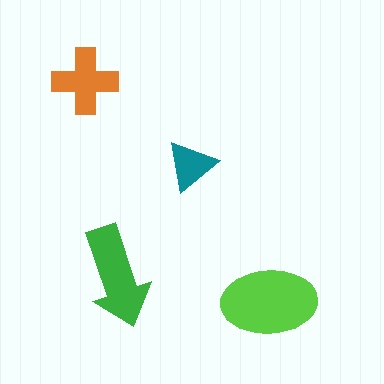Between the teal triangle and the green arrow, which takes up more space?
The green arrow.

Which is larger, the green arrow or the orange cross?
The green arrow.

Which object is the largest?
The lime ellipse.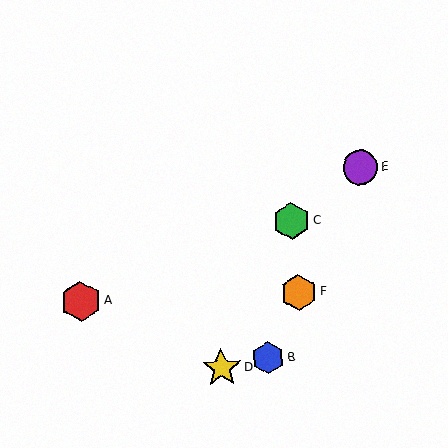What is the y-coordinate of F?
Object F is at y≈292.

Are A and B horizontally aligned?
No, A is at y≈301 and B is at y≈358.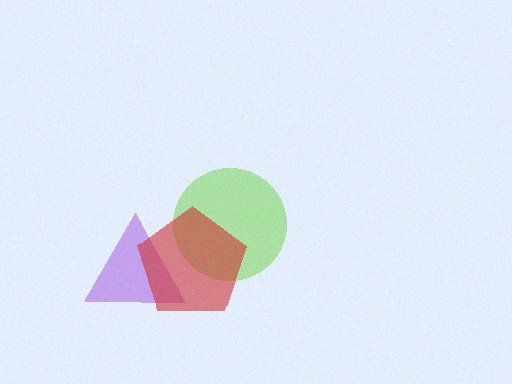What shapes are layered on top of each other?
The layered shapes are: a lime circle, a purple triangle, a red pentagon.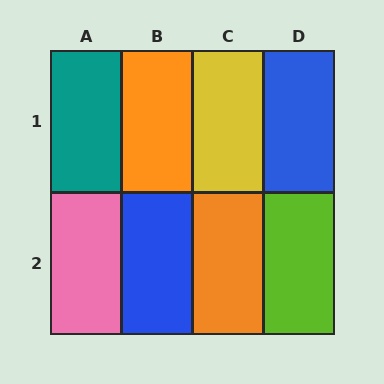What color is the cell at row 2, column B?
Blue.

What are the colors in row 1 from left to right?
Teal, orange, yellow, blue.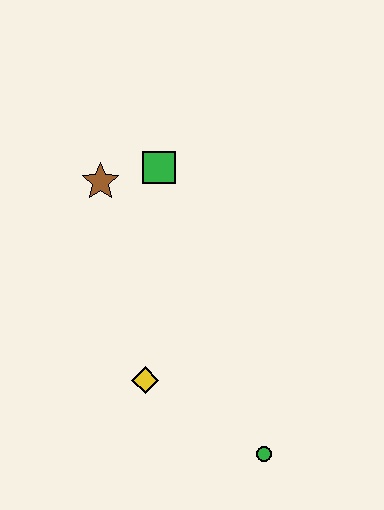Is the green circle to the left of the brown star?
No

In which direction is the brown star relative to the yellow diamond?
The brown star is above the yellow diamond.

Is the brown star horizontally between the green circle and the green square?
No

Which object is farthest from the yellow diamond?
The green square is farthest from the yellow diamond.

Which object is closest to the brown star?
The green square is closest to the brown star.